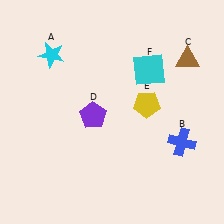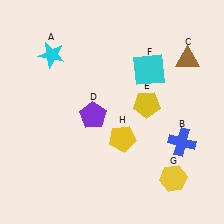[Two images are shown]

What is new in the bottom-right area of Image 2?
A yellow hexagon (G) was added in the bottom-right area of Image 2.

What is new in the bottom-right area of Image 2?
A yellow pentagon (H) was added in the bottom-right area of Image 2.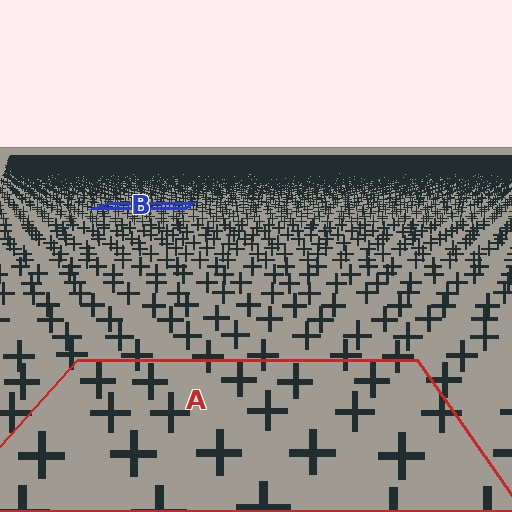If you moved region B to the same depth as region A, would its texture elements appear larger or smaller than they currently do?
They would appear larger. At a closer depth, the same texture elements are projected at a bigger on-screen size.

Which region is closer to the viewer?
Region A is closer. The texture elements there are larger and more spread out.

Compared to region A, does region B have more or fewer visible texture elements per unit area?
Region B has more texture elements per unit area — they are packed more densely because it is farther away.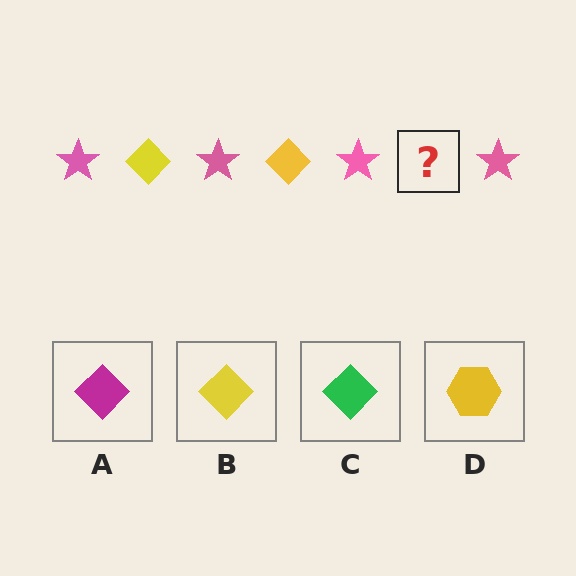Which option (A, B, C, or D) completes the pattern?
B.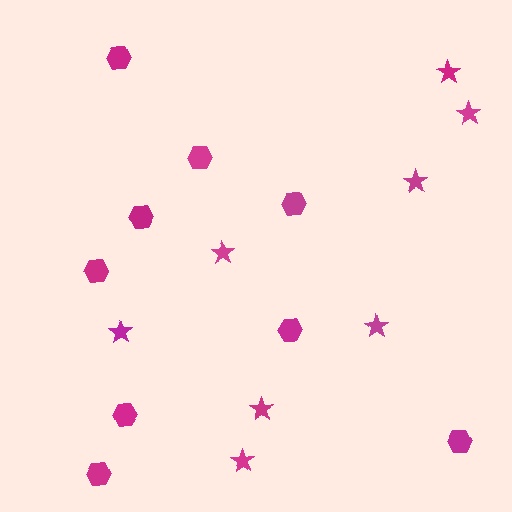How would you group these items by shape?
There are 2 groups: one group of stars (8) and one group of hexagons (9).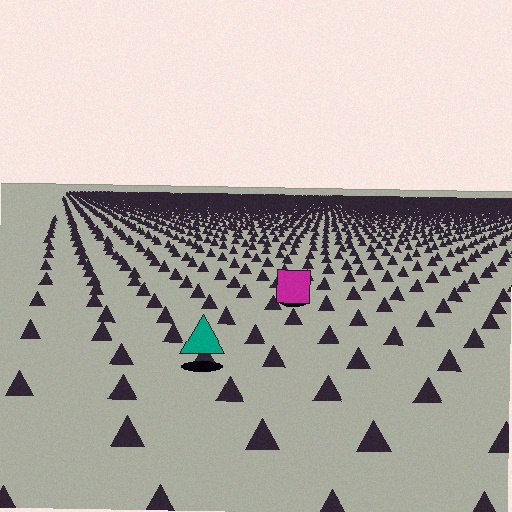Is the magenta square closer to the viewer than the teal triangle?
No. The teal triangle is closer — you can tell from the texture gradient: the ground texture is coarser near it.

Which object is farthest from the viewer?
The magenta square is farthest from the viewer. It appears smaller and the ground texture around it is denser.